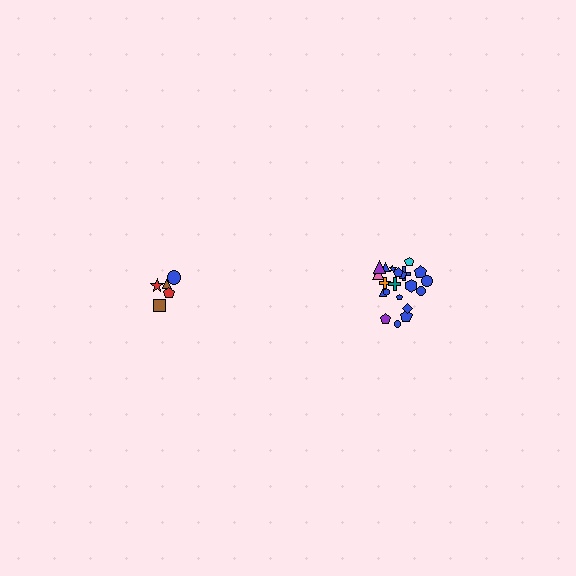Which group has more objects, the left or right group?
The right group.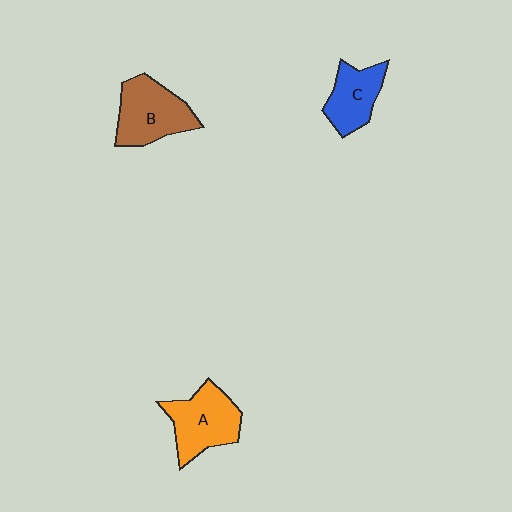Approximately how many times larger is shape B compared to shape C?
Approximately 1.4 times.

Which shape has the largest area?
Shape B (brown).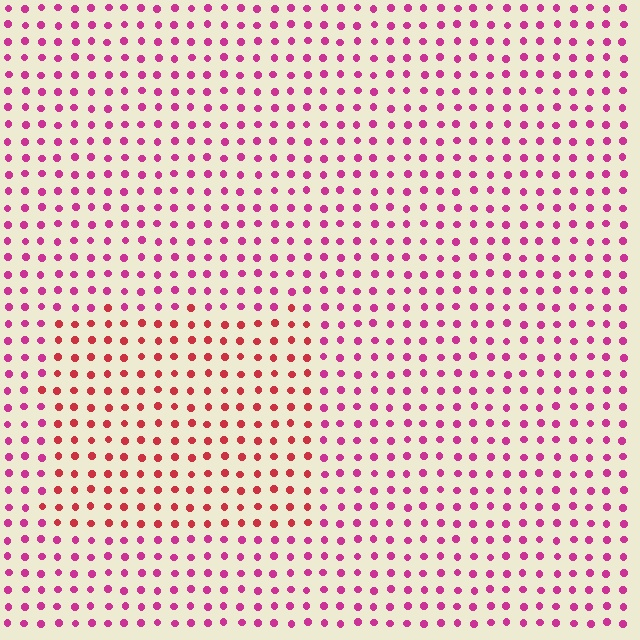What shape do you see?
I see a rectangle.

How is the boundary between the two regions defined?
The boundary is defined purely by a slight shift in hue (about 33 degrees). Spacing, size, and orientation are identical on both sides.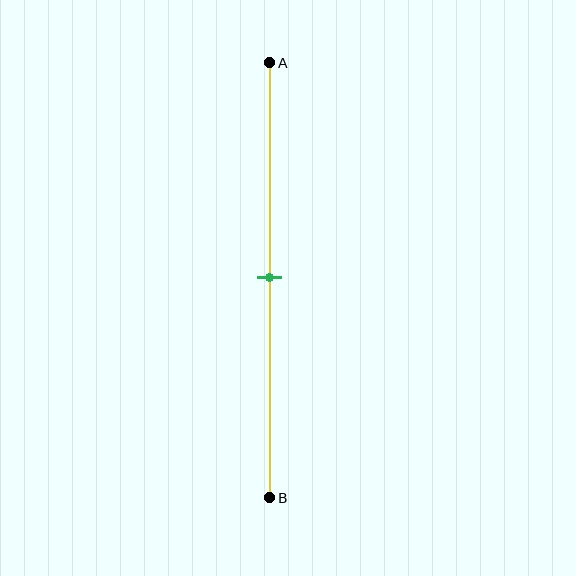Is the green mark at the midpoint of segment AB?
Yes, the mark is approximately at the midpoint.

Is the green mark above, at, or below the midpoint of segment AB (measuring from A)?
The green mark is approximately at the midpoint of segment AB.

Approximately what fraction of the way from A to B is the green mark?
The green mark is approximately 50% of the way from A to B.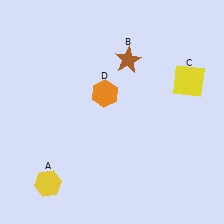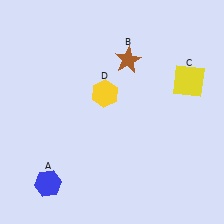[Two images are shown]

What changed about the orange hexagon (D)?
In Image 1, D is orange. In Image 2, it changed to yellow.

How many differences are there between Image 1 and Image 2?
There are 2 differences between the two images.